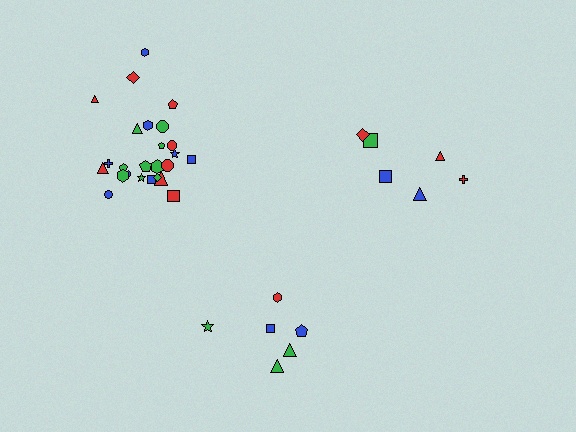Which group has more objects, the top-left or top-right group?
The top-left group.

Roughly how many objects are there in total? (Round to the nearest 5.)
Roughly 35 objects in total.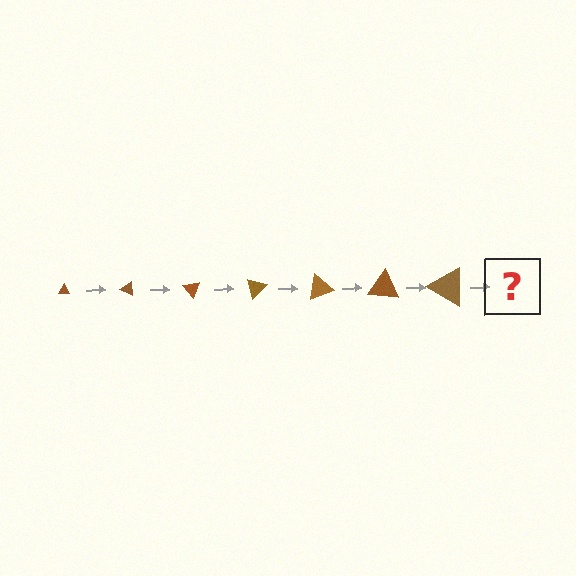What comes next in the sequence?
The next element should be a triangle, larger than the previous one and rotated 175 degrees from the start.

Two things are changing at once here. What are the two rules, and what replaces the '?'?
The two rules are that the triangle grows larger each step and it rotates 25 degrees each step. The '?' should be a triangle, larger than the previous one and rotated 175 degrees from the start.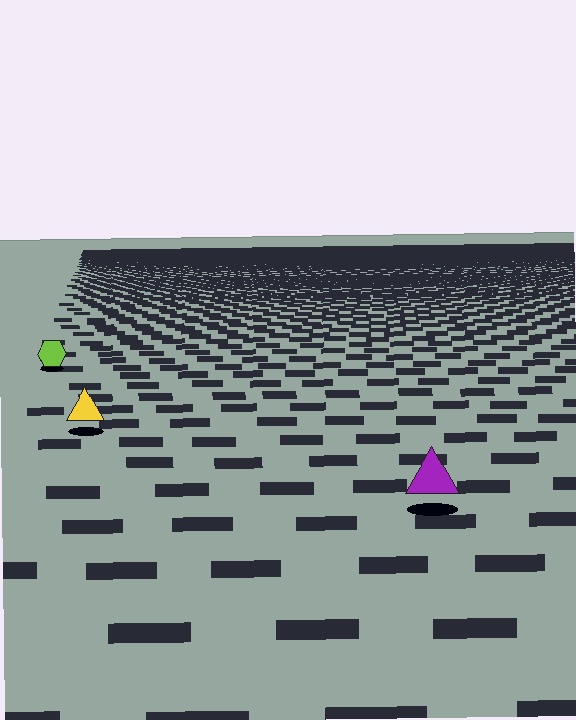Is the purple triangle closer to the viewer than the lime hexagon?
Yes. The purple triangle is closer — you can tell from the texture gradient: the ground texture is coarser near it.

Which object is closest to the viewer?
The purple triangle is closest. The texture marks near it are larger and more spread out.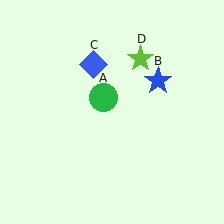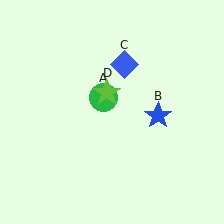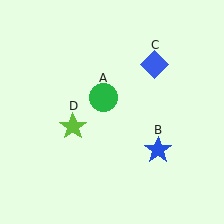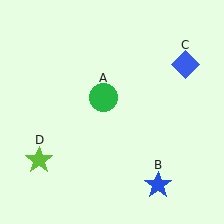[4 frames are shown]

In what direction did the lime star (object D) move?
The lime star (object D) moved down and to the left.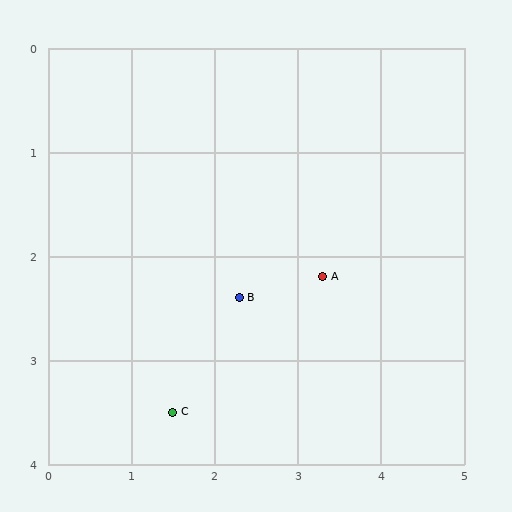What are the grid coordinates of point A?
Point A is at approximately (3.3, 2.2).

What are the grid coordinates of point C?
Point C is at approximately (1.5, 3.5).